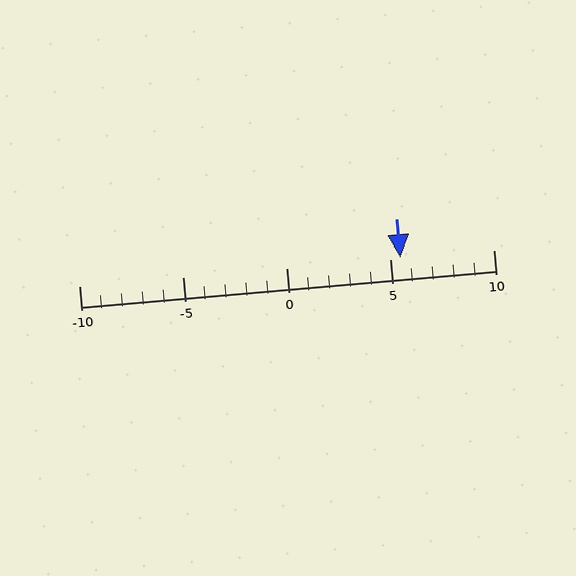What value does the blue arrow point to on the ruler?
The blue arrow points to approximately 6.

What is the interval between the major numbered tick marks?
The major tick marks are spaced 5 units apart.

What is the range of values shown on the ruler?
The ruler shows values from -10 to 10.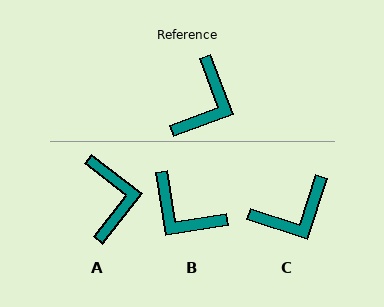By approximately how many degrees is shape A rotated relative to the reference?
Approximately 31 degrees counter-clockwise.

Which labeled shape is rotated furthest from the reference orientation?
B, about 101 degrees away.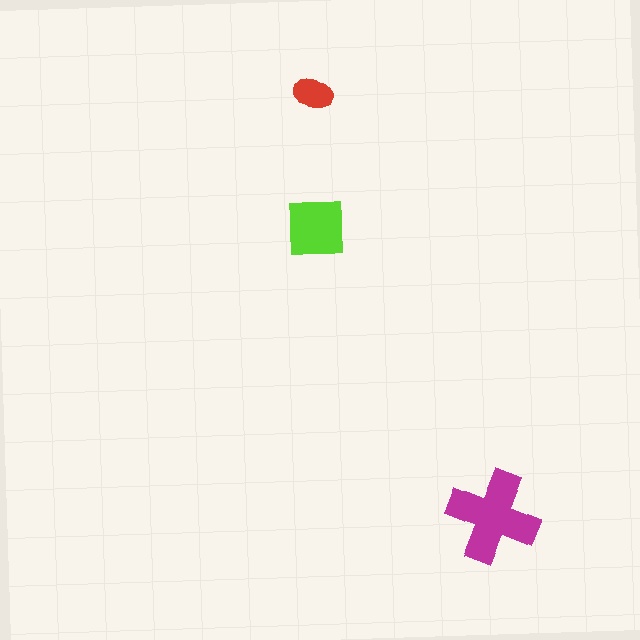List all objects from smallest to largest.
The red ellipse, the lime square, the magenta cross.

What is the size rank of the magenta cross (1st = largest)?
1st.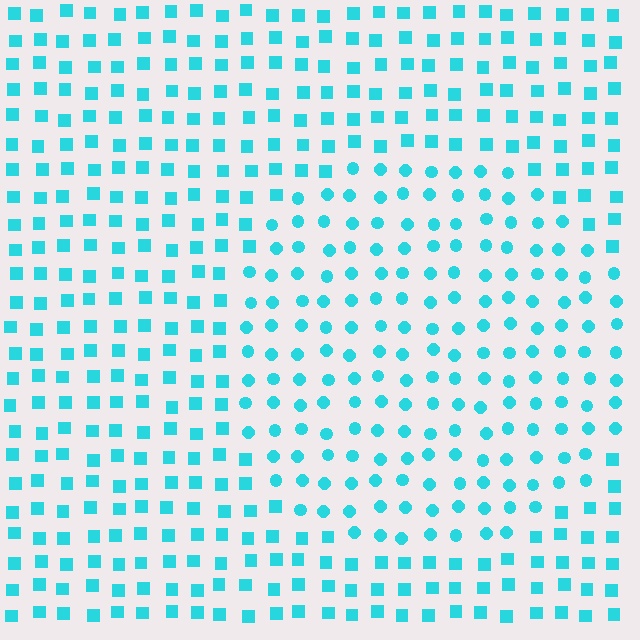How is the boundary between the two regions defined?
The boundary is defined by a change in element shape: circles inside vs. squares outside. All elements share the same color and spacing.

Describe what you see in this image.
The image is filled with small cyan elements arranged in a uniform grid. A circle-shaped region contains circles, while the surrounding area contains squares. The boundary is defined purely by the change in element shape.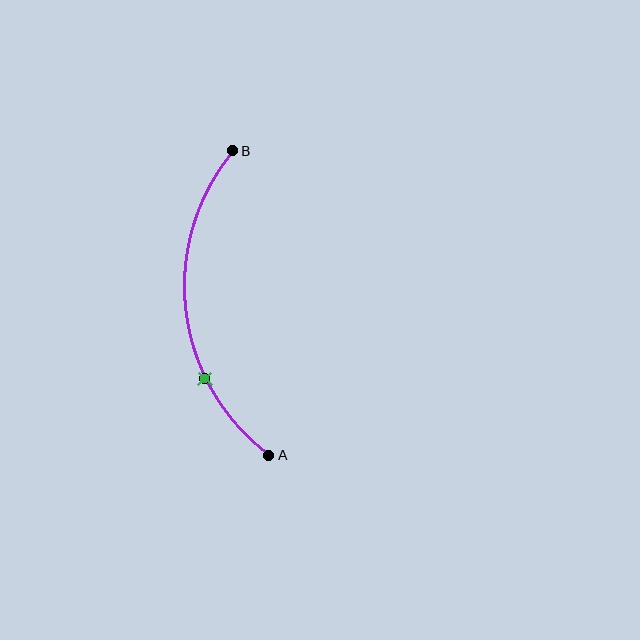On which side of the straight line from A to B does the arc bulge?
The arc bulges to the left of the straight line connecting A and B.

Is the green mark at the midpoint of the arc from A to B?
No. The green mark lies on the arc but is closer to endpoint A. The arc midpoint would be at the point on the curve equidistant along the arc from both A and B.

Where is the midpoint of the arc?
The arc midpoint is the point on the curve farthest from the straight line joining A and B. It sits to the left of that line.